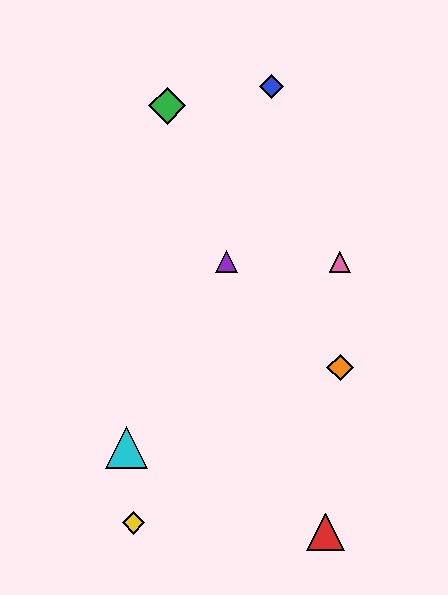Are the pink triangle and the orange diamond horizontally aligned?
No, the pink triangle is at y≈262 and the orange diamond is at y≈368.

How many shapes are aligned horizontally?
2 shapes (the purple triangle, the pink triangle) are aligned horizontally.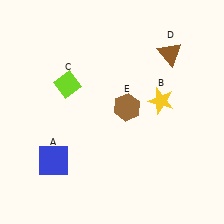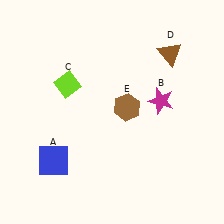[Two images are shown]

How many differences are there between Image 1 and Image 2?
There is 1 difference between the two images.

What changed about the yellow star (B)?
In Image 1, B is yellow. In Image 2, it changed to magenta.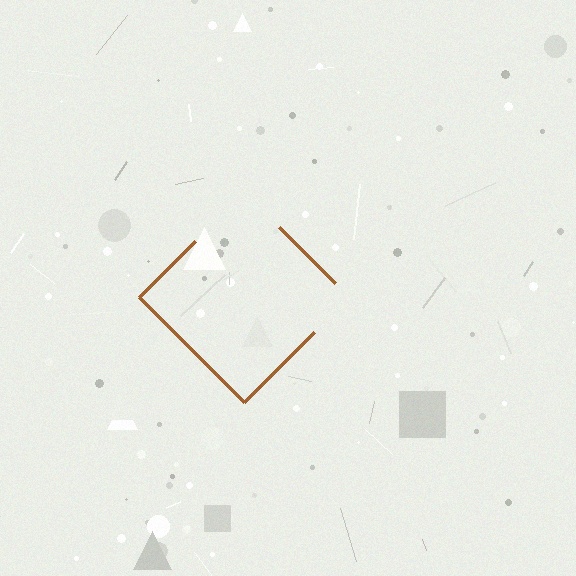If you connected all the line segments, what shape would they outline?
They would outline a diamond.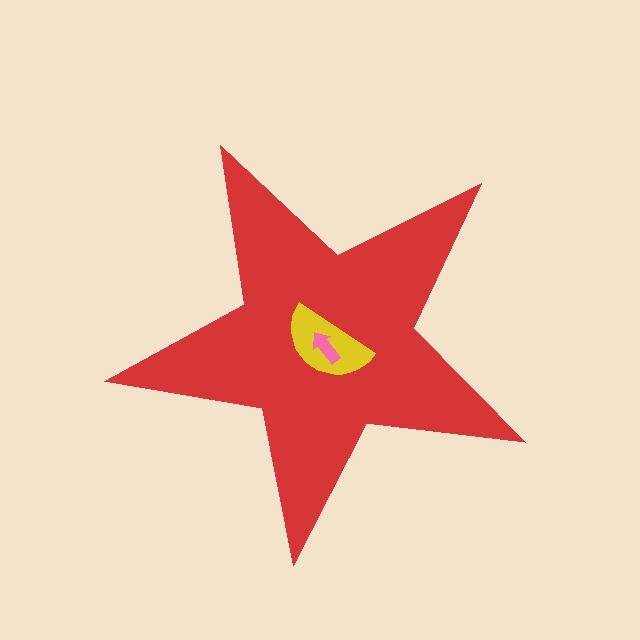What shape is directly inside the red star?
The yellow semicircle.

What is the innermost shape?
The pink arrow.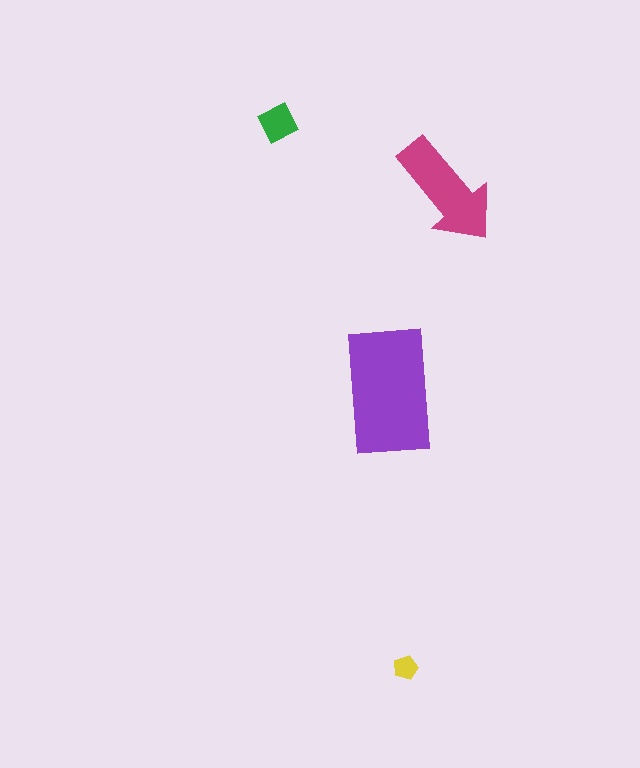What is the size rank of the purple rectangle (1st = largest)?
1st.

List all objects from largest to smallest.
The purple rectangle, the magenta arrow, the green square, the yellow pentagon.